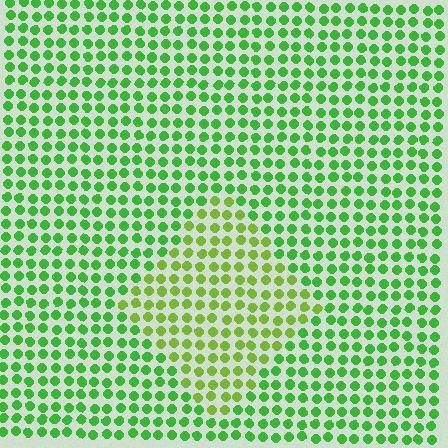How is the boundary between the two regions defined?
The boundary is defined purely by a slight shift in hue (about 30 degrees). Spacing, size, and orientation are identical on both sides.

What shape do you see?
I see a diamond.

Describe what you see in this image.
The image is filled with small green elements in a uniform arrangement. A diamond-shaped region is visible where the elements are tinted to a slightly different hue, forming a subtle color boundary.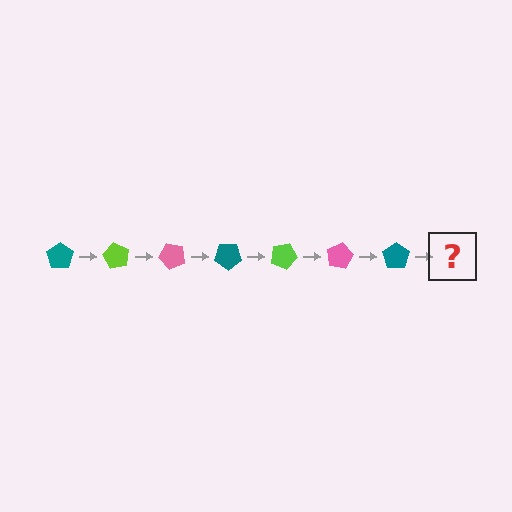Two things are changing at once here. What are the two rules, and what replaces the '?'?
The two rules are that it rotates 60 degrees each step and the color cycles through teal, lime, and pink. The '?' should be a lime pentagon, rotated 420 degrees from the start.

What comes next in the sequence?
The next element should be a lime pentagon, rotated 420 degrees from the start.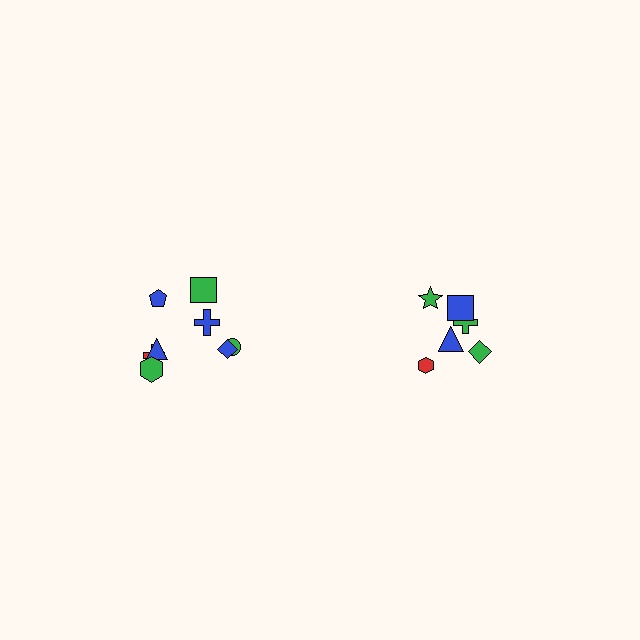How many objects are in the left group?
There are 8 objects.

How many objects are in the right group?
There are 6 objects.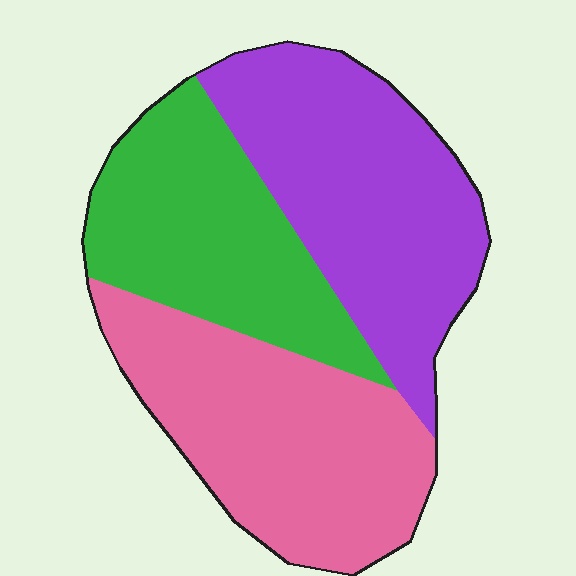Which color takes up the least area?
Green, at roughly 30%.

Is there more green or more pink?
Pink.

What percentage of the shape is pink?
Pink takes up about one third (1/3) of the shape.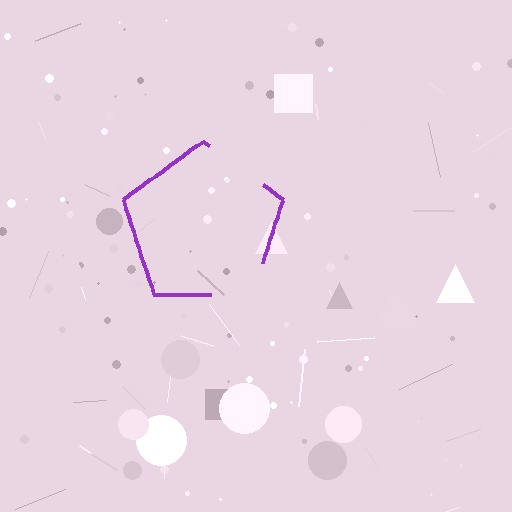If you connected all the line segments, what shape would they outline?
They would outline a pentagon.